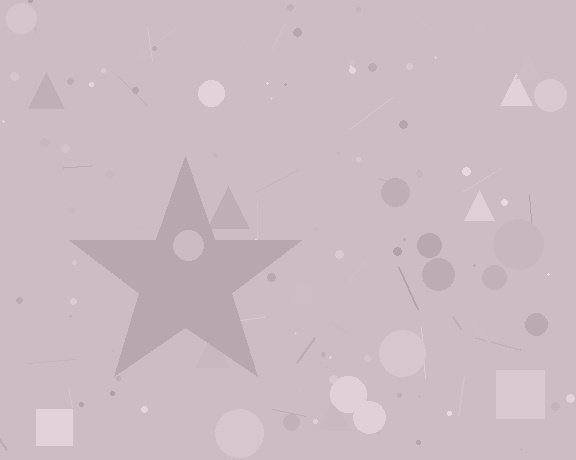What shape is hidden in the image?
A star is hidden in the image.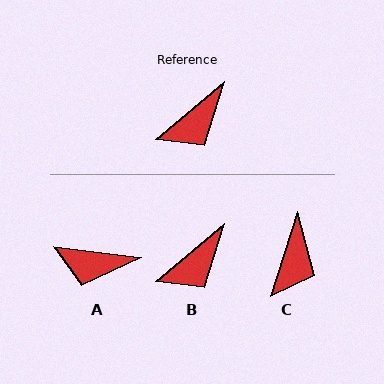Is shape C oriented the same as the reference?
No, it is off by about 32 degrees.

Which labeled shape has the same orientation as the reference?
B.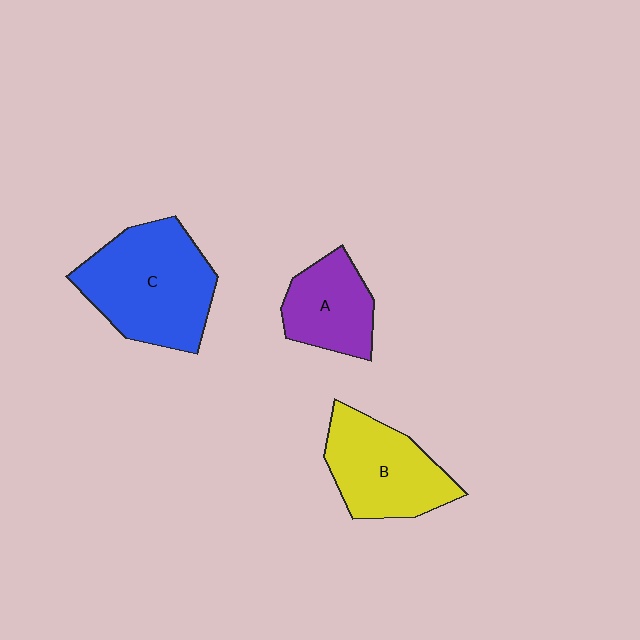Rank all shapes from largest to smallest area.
From largest to smallest: C (blue), B (yellow), A (purple).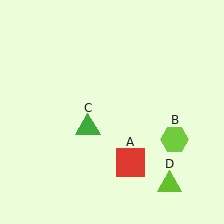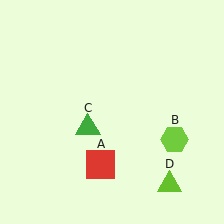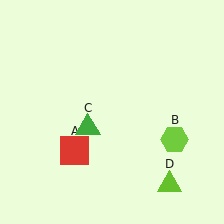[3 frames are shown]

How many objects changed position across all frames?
1 object changed position: red square (object A).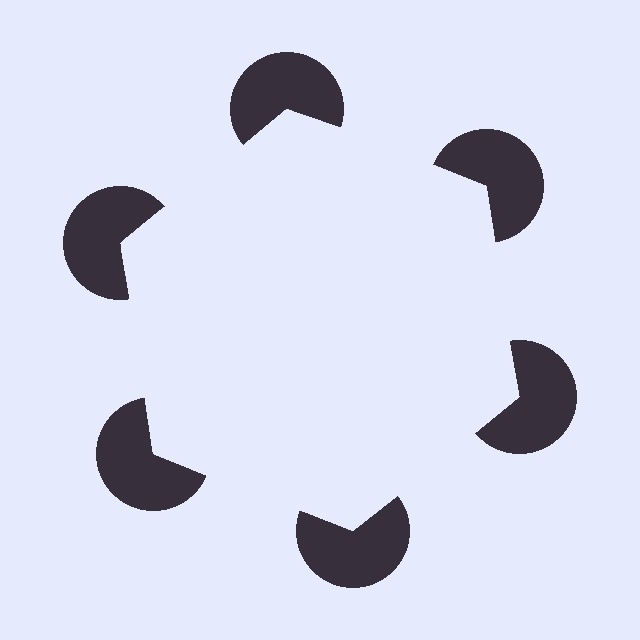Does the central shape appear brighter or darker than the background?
It typically appears slightly brighter than the background, even though no actual brightness change is drawn.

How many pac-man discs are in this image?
There are 6 — one at each vertex of the illusory hexagon.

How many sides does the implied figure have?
6 sides.